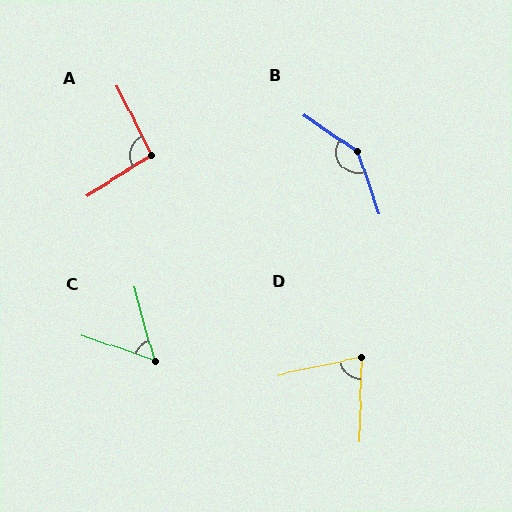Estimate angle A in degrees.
Approximately 95 degrees.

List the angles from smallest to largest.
C (55°), D (76°), A (95°), B (143°).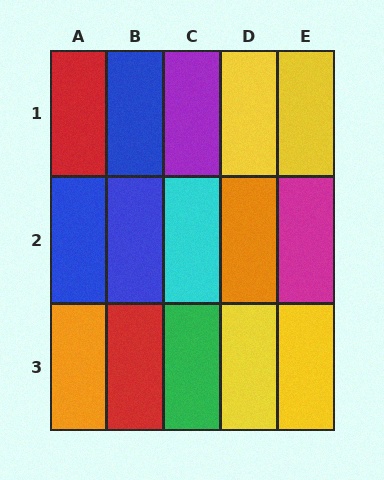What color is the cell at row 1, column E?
Yellow.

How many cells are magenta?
1 cell is magenta.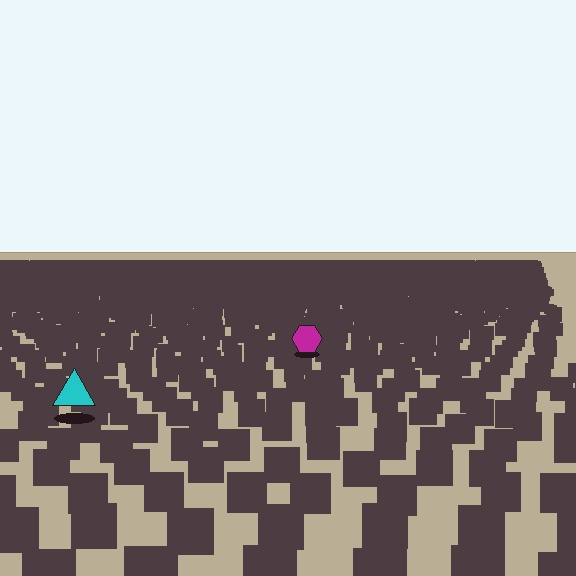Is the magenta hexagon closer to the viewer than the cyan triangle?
No. The cyan triangle is closer — you can tell from the texture gradient: the ground texture is coarser near it.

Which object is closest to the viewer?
The cyan triangle is closest. The texture marks near it are larger and more spread out.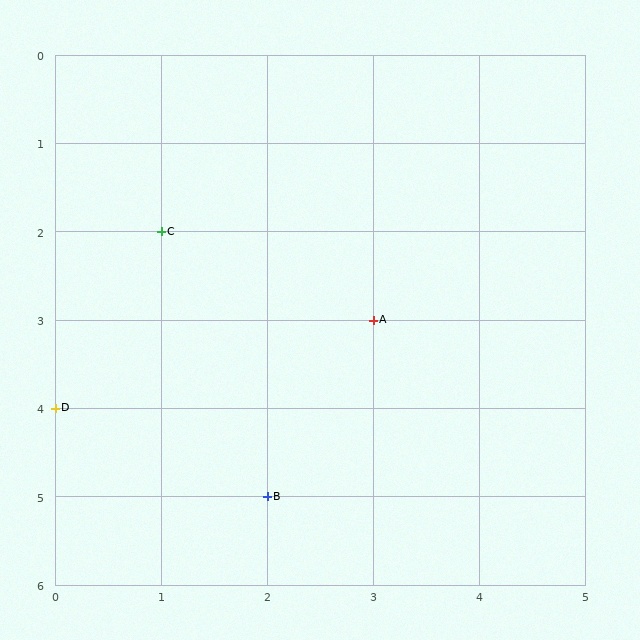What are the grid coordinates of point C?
Point C is at grid coordinates (1, 2).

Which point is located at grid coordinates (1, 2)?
Point C is at (1, 2).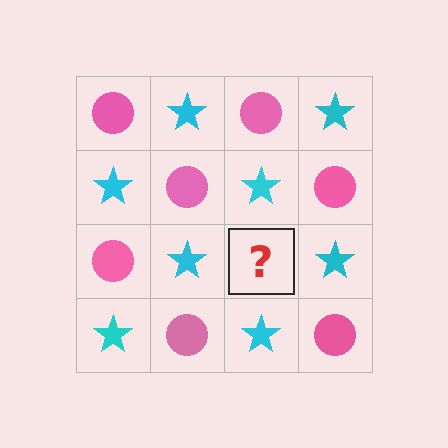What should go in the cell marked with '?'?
The missing cell should contain a pink circle.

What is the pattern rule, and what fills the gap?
The rule is that it alternates pink circle and cyan star in a checkerboard pattern. The gap should be filled with a pink circle.